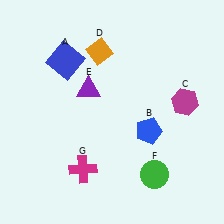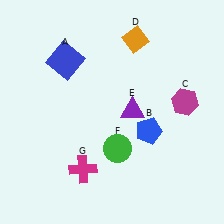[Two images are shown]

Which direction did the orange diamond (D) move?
The orange diamond (D) moved right.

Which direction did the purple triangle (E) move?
The purple triangle (E) moved right.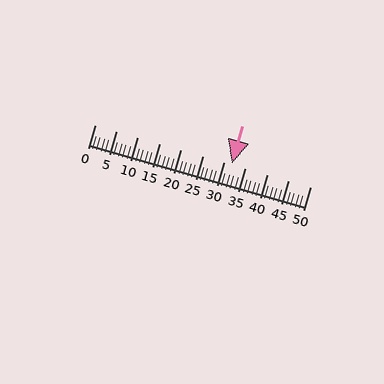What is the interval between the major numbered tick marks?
The major tick marks are spaced 5 units apart.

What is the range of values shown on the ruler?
The ruler shows values from 0 to 50.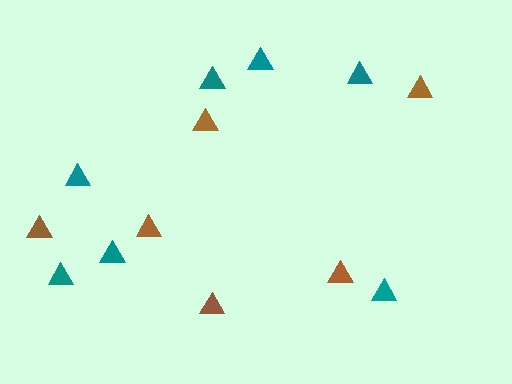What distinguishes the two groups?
There are 2 groups: one group of brown triangles (6) and one group of teal triangles (7).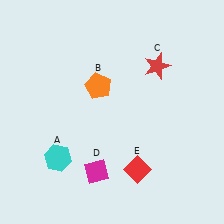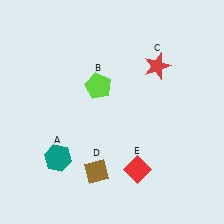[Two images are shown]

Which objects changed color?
A changed from cyan to teal. B changed from orange to lime. D changed from magenta to brown.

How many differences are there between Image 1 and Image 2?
There are 3 differences between the two images.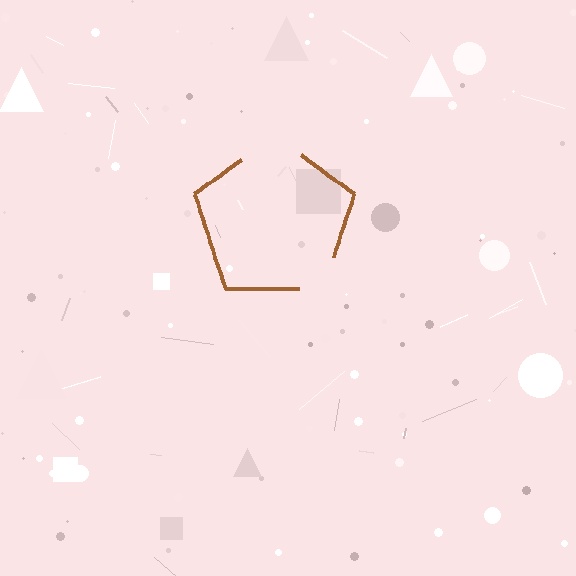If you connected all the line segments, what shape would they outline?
They would outline a pentagon.